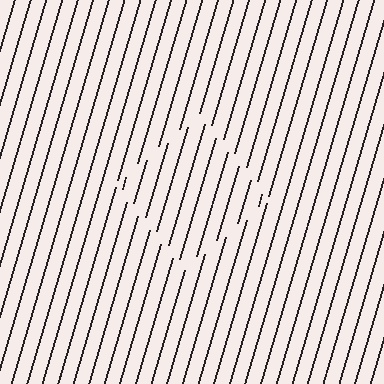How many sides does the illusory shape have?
4 sides — the line-ends trace a square.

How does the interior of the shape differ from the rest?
The interior of the shape contains the same grating, shifted by half a period — the contour is defined by the phase discontinuity where line-ends from the inner and outer gratings abut.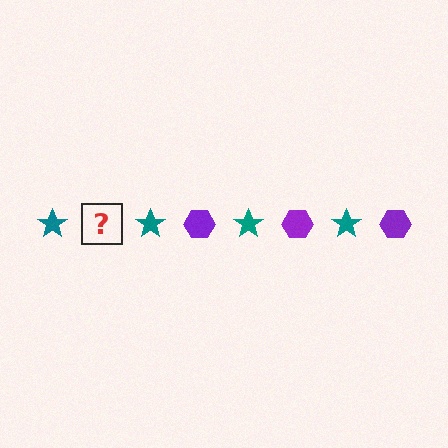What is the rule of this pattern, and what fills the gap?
The rule is that the pattern alternates between teal star and purple hexagon. The gap should be filled with a purple hexagon.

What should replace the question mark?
The question mark should be replaced with a purple hexagon.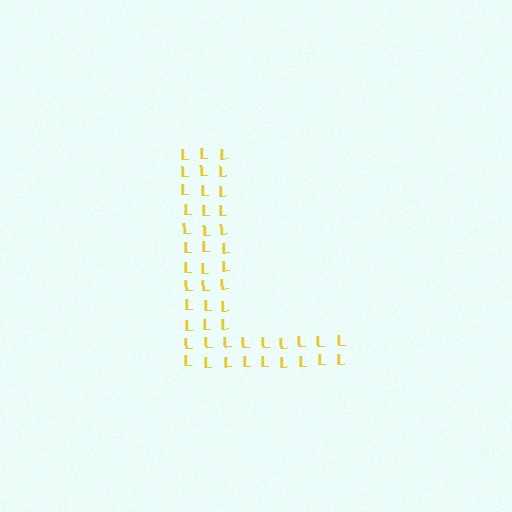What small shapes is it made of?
It is made of small letter L's.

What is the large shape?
The large shape is the letter L.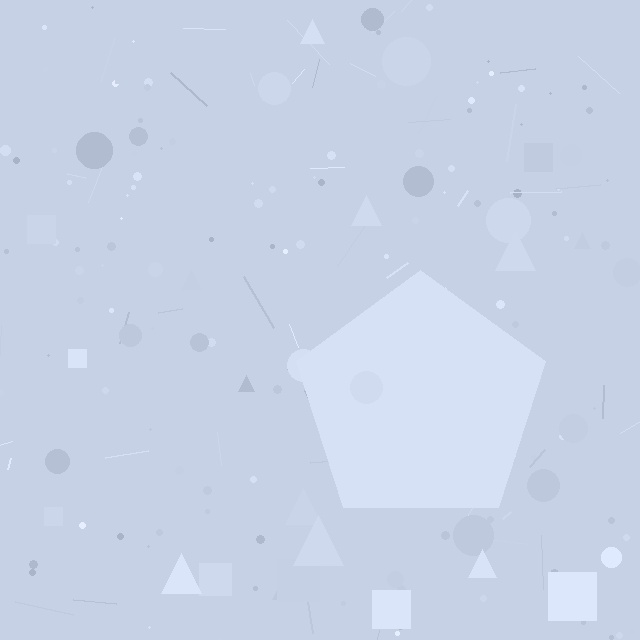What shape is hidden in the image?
A pentagon is hidden in the image.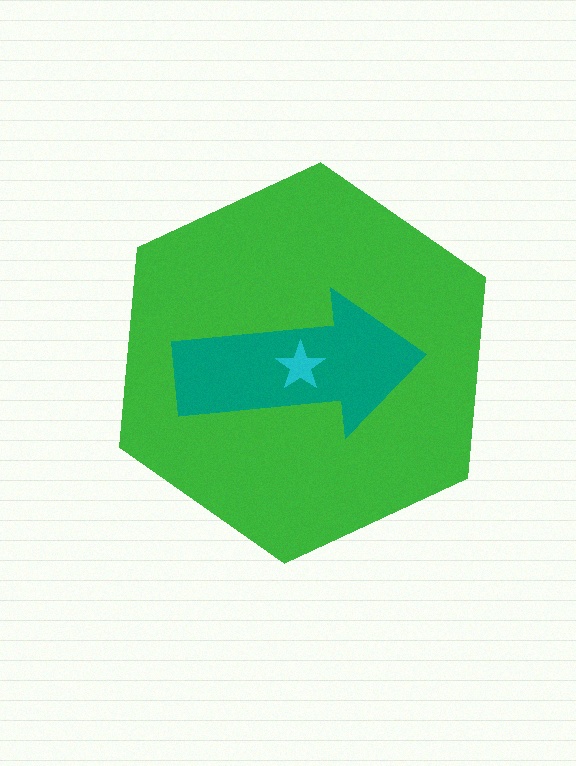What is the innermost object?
The cyan star.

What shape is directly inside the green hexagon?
The teal arrow.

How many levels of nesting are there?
3.